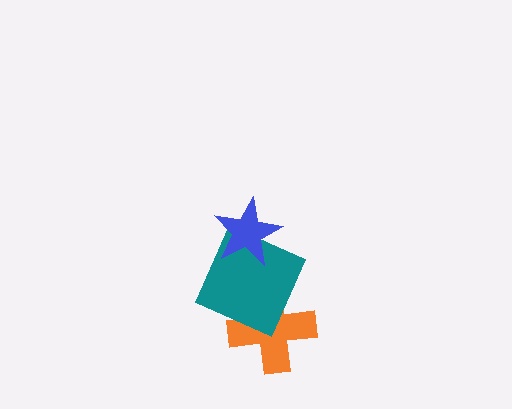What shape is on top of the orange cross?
The teal square is on top of the orange cross.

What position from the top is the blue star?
The blue star is 1st from the top.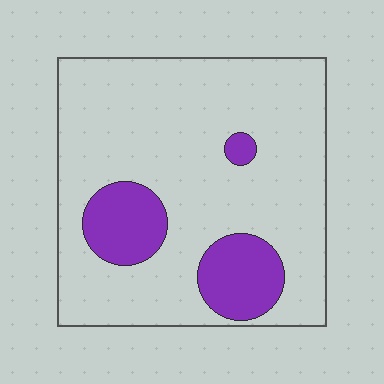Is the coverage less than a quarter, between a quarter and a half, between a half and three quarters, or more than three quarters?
Less than a quarter.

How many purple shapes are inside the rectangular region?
3.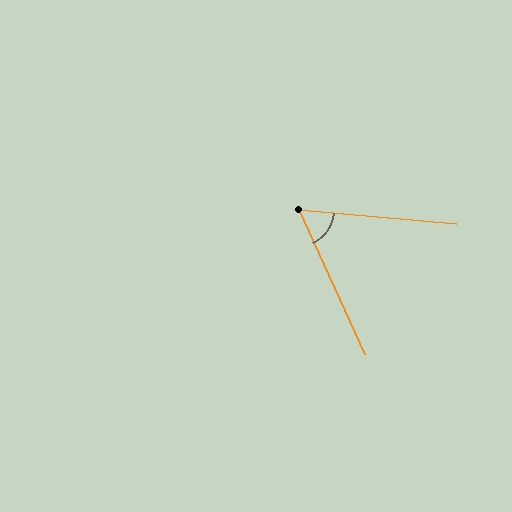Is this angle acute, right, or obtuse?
It is acute.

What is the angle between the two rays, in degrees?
Approximately 61 degrees.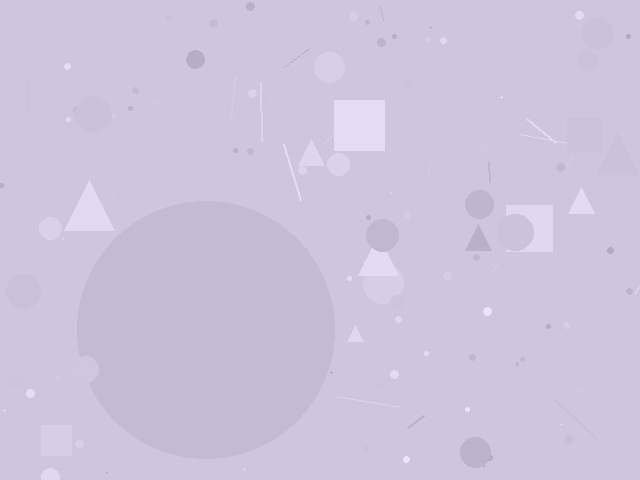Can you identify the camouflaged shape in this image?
The camouflaged shape is a circle.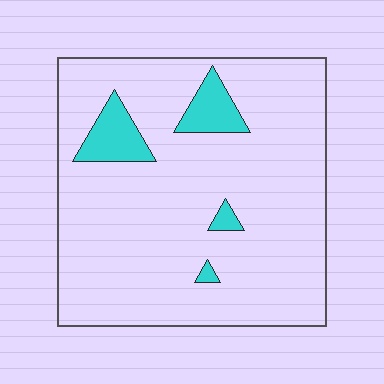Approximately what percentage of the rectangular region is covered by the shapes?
Approximately 10%.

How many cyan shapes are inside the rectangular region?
4.